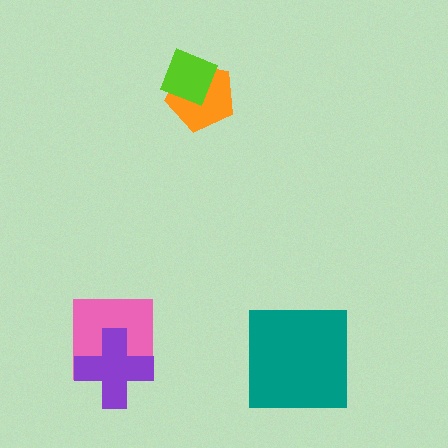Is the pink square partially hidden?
Yes, it is partially covered by another shape.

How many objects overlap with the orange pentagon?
1 object overlaps with the orange pentagon.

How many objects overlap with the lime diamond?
1 object overlaps with the lime diamond.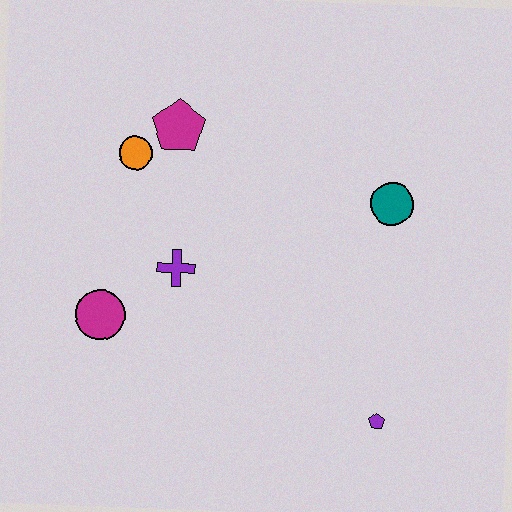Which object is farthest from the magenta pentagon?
The purple pentagon is farthest from the magenta pentagon.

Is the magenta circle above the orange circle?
No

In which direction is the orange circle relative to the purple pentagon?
The orange circle is above the purple pentagon.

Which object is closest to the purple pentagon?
The teal circle is closest to the purple pentagon.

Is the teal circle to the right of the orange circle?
Yes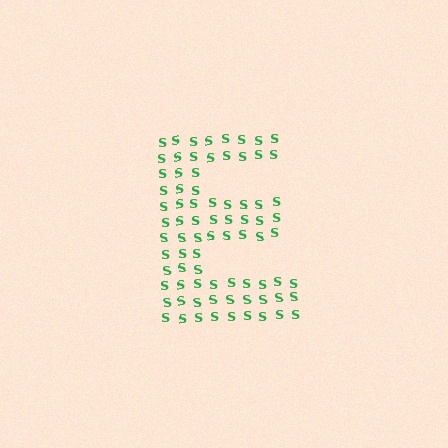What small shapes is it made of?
It is made of small letter S's.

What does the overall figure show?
The overall figure shows the letter E.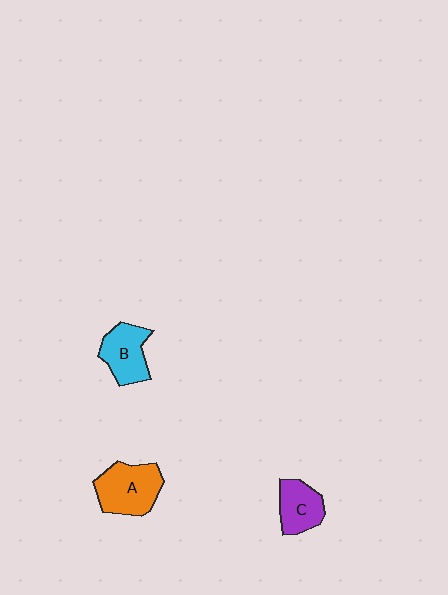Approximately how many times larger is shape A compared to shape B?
Approximately 1.2 times.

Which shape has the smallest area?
Shape C (purple).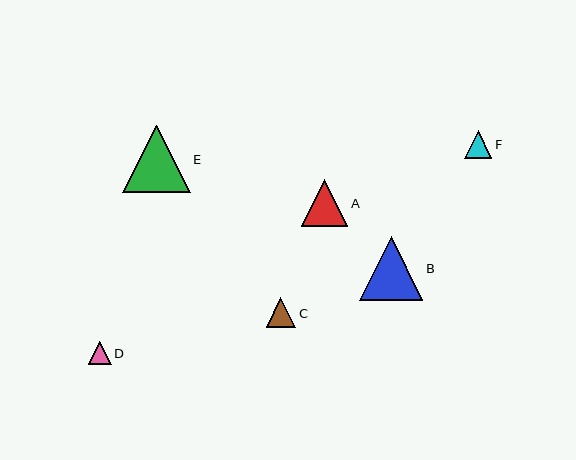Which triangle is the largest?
Triangle E is the largest with a size of approximately 67 pixels.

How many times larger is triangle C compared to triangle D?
Triangle C is approximately 1.3 times the size of triangle D.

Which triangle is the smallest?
Triangle D is the smallest with a size of approximately 23 pixels.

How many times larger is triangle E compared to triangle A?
Triangle E is approximately 1.4 times the size of triangle A.